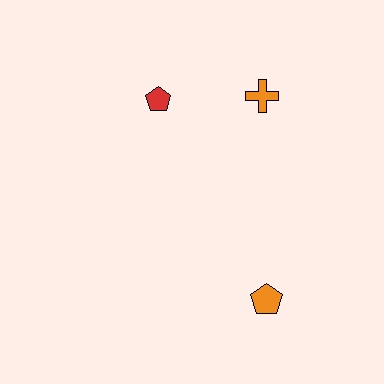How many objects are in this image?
There are 3 objects.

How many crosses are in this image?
There is 1 cross.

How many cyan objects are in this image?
There are no cyan objects.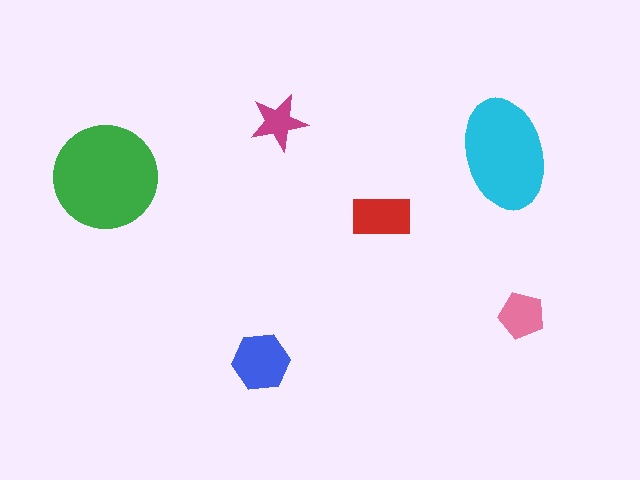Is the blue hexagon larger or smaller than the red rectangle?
Larger.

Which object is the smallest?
The magenta star.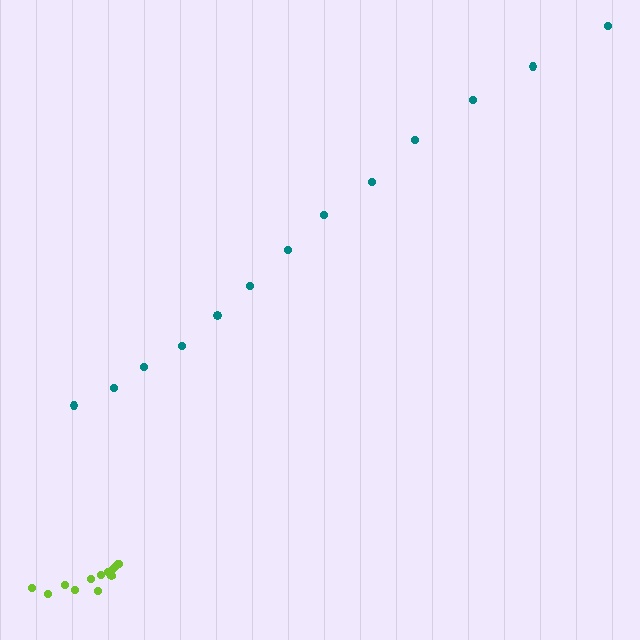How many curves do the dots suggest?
There are 2 distinct paths.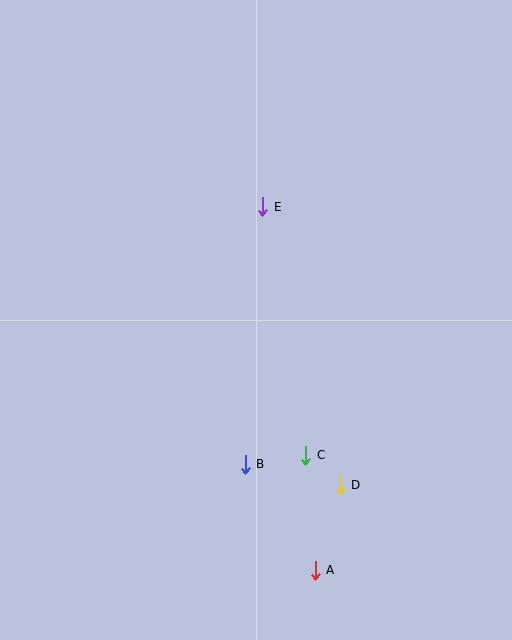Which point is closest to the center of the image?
Point E at (263, 207) is closest to the center.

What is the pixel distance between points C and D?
The distance between C and D is 45 pixels.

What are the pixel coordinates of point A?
Point A is at (315, 570).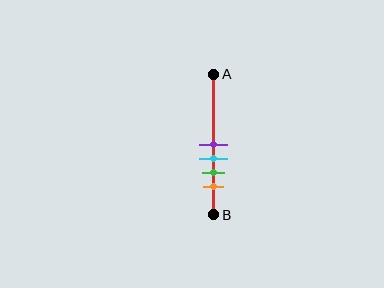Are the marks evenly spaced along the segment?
Yes, the marks are approximately evenly spaced.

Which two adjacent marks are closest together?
The purple and cyan marks are the closest adjacent pair.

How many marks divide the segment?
There are 4 marks dividing the segment.